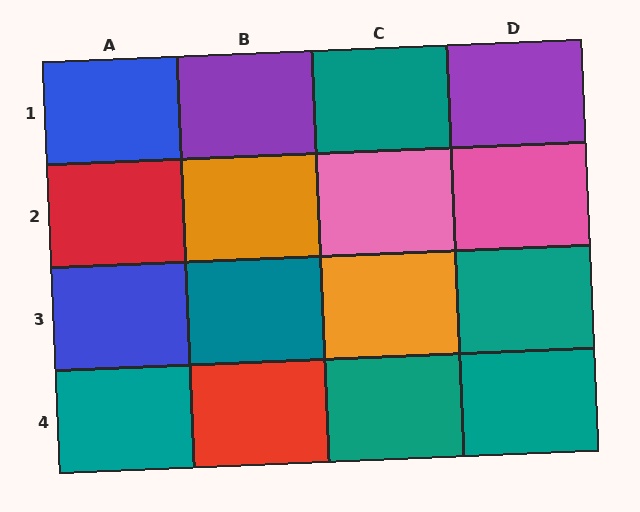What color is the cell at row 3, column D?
Teal.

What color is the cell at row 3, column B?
Teal.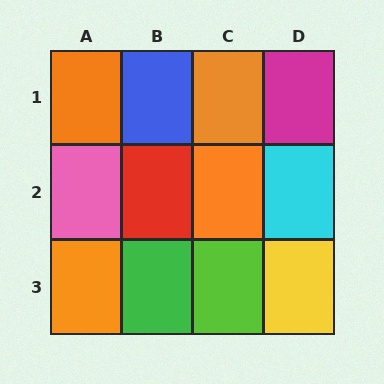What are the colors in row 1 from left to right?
Orange, blue, orange, magenta.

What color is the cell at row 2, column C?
Orange.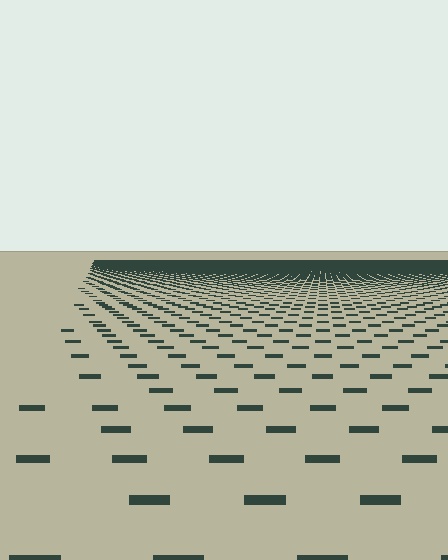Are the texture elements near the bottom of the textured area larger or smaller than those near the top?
Larger. Near the bottom, elements are closer to the viewer and appear at a bigger on-screen size.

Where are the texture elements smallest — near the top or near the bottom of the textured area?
Near the top.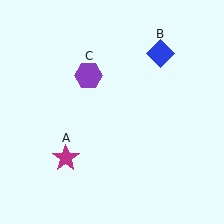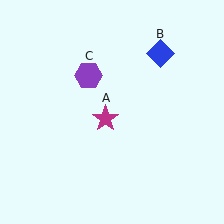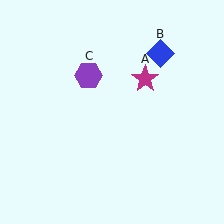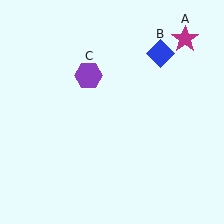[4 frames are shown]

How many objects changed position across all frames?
1 object changed position: magenta star (object A).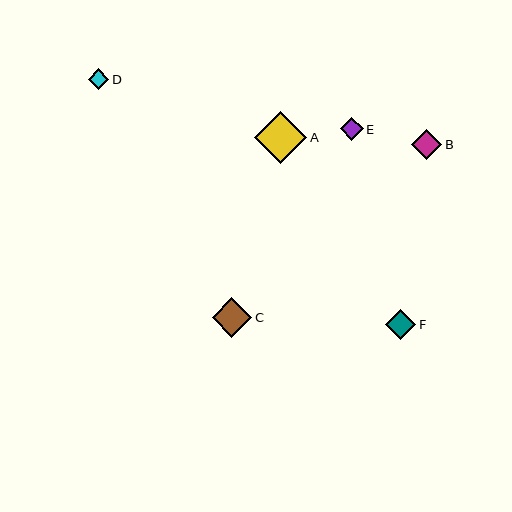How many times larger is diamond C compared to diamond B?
Diamond C is approximately 1.3 times the size of diamond B.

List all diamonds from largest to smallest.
From largest to smallest: A, C, B, F, E, D.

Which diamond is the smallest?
Diamond D is the smallest with a size of approximately 21 pixels.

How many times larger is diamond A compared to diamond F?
Diamond A is approximately 1.8 times the size of diamond F.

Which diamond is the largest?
Diamond A is the largest with a size of approximately 53 pixels.